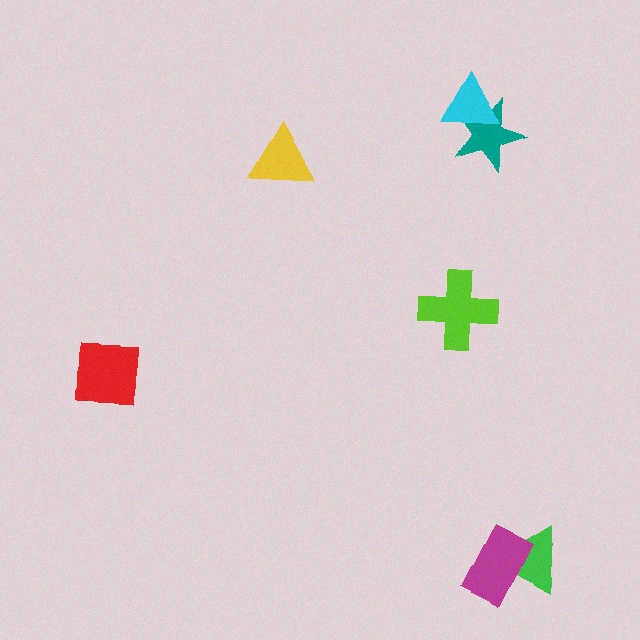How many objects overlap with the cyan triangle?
1 object overlaps with the cyan triangle.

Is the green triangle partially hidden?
Yes, it is partially covered by another shape.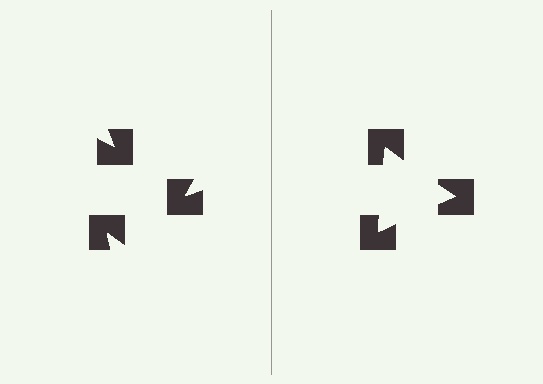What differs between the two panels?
The notched squares are positioned identically on both sides; only the wedge orientations differ. On the right they align to a triangle; on the left they are misaligned.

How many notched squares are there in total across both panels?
6 — 3 on each side.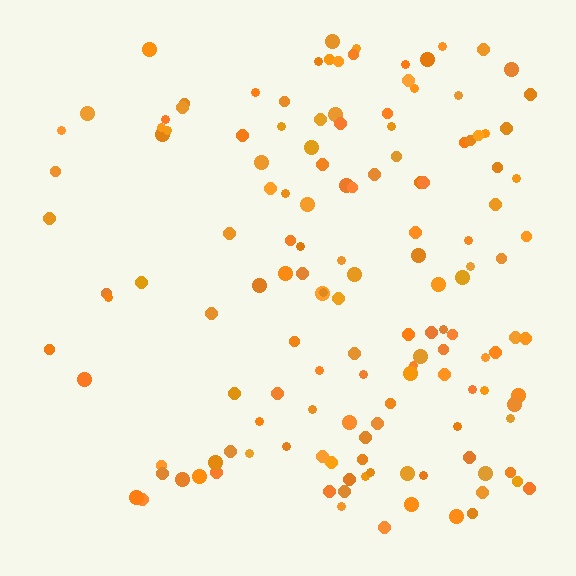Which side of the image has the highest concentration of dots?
The right.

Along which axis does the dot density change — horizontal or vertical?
Horizontal.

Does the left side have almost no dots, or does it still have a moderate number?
Still a moderate number, just noticeably fewer than the right.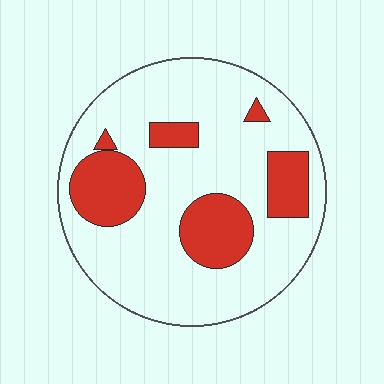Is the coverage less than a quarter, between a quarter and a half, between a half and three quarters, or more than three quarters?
Less than a quarter.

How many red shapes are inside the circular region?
6.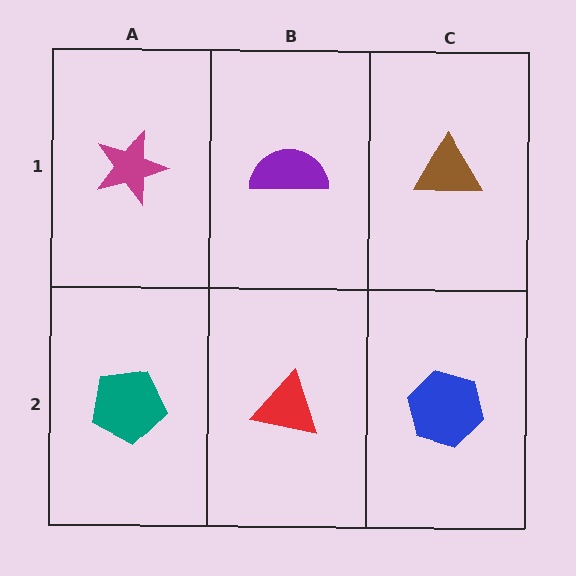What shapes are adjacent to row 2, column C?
A brown triangle (row 1, column C), a red triangle (row 2, column B).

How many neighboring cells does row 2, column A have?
2.